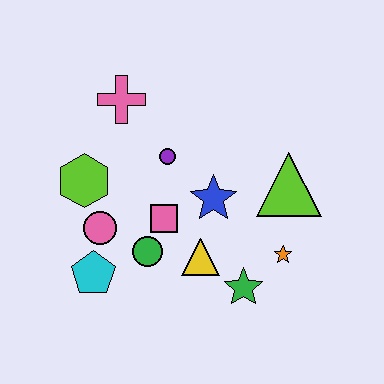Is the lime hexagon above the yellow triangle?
Yes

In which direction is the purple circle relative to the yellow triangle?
The purple circle is above the yellow triangle.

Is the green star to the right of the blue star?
Yes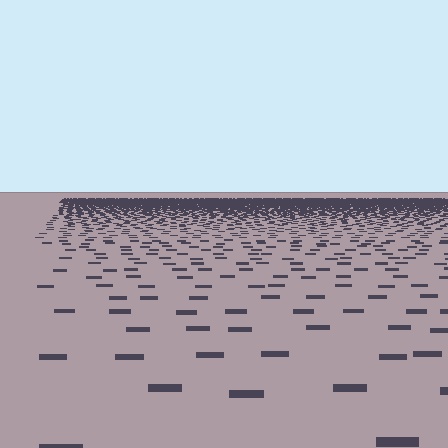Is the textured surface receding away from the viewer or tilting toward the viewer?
The surface is receding away from the viewer. Texture elements get smaller and denser toward the top.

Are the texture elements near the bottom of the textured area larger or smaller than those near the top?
Larger. Near the bottom, elements are closer to the viewer and appear at a bigger on-screen size.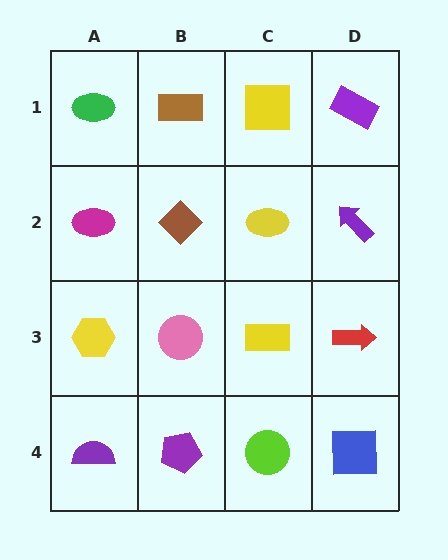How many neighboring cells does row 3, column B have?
4.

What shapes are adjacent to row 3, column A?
A magenta ellipse (row 2, column A), a purple semicircle (row 4, column A), a pink circle (row 3, column B).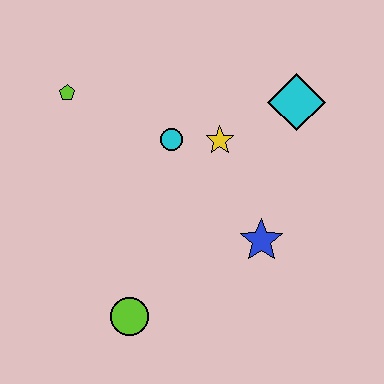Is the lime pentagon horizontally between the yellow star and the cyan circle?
No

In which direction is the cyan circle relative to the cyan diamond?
The cyan circle is to the left of the cyan diamond.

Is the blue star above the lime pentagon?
No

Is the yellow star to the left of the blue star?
Yes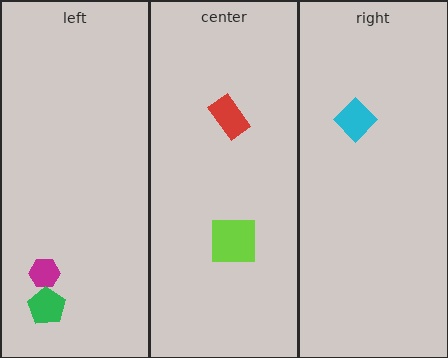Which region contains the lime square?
The center region.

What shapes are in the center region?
The red rectangle, the lime square.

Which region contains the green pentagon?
The left region.